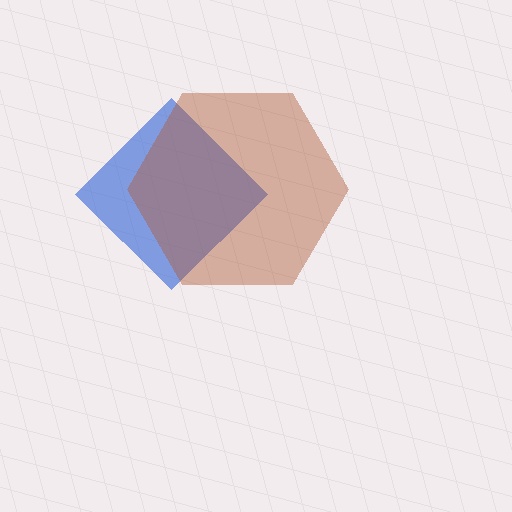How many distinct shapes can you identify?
There are 2 distinct shapes: a blue diamond, a brown hexagon.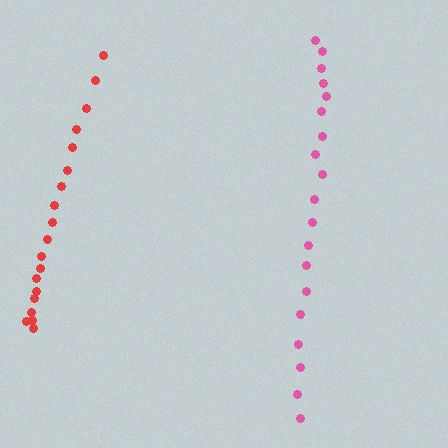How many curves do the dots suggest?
There are 2 distinct paths.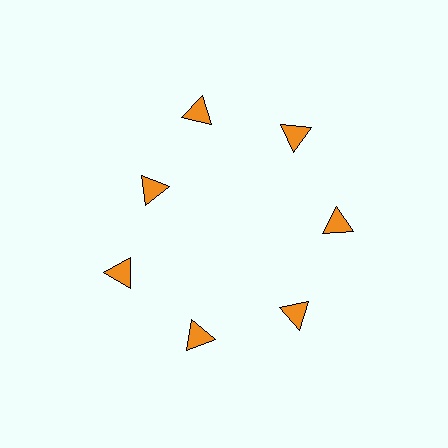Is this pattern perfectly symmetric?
No. The 7 orange triangles are arranged in a ring, but one element near the 10 o'clock position is pulled inward toward the center, breaking the 7-fold rotational symmetry.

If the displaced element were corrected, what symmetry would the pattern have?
It would have 7-fold rotational symmetry — the pattern would map onto itself every 51 degrees.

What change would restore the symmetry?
The symmetry would be restored by moving it outward, back onto the ring so that all 7 triangles sit at equal angles and equal distance from the center.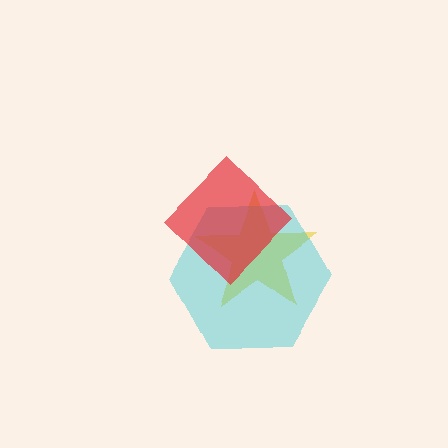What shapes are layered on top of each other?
The layered shapes are: a yellow star, a cyan hexagon, a red diamond.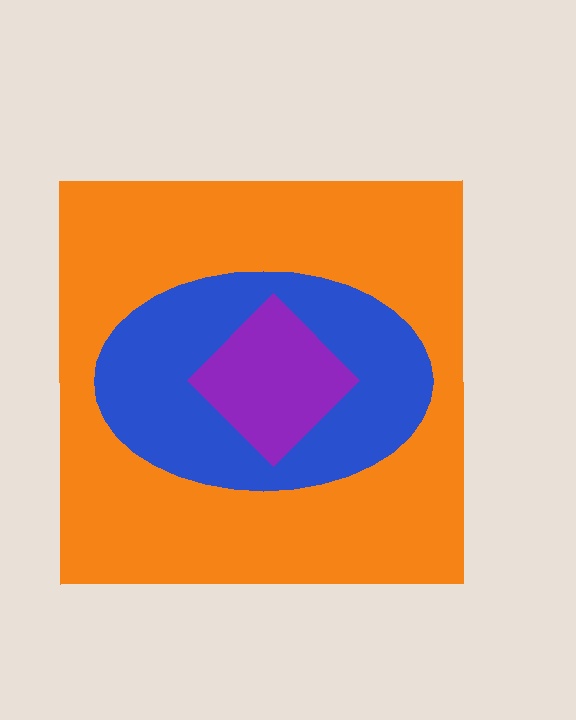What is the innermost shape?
The purple diamond.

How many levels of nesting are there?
3.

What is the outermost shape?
The orange square.